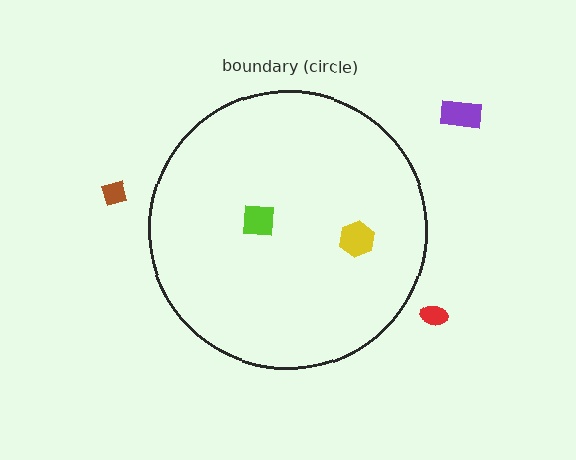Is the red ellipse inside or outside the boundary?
Outside.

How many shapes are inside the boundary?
2 inside, 3 outside.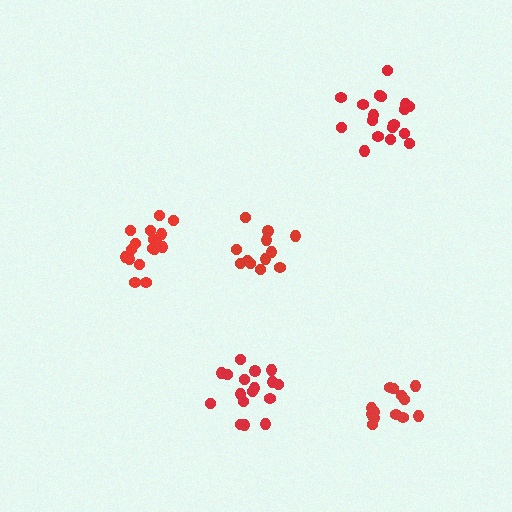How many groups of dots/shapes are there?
There are 5 groups.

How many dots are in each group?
Group 1: 17 dots, Group 2: 12 dots, Group 3: 17 dots, Group 4: 18 dots, Group 5: 13 dots (77 total).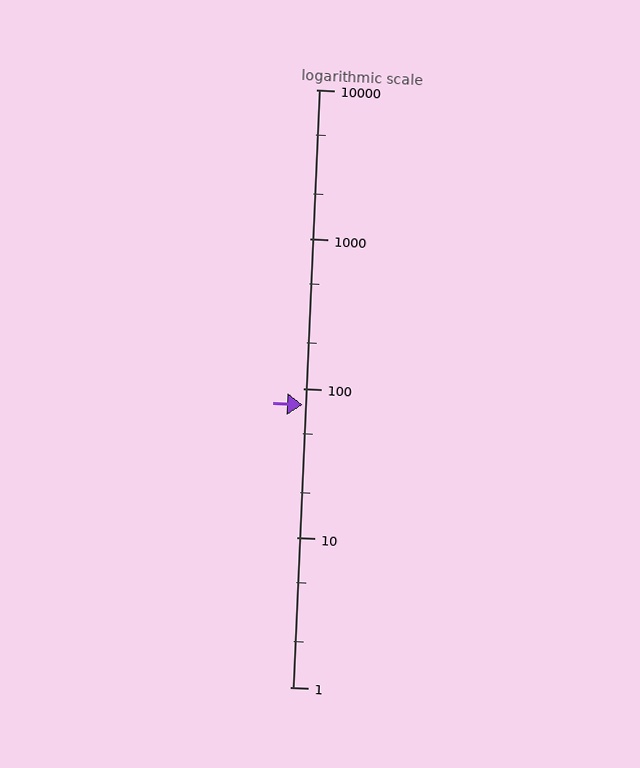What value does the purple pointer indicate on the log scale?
The pointer indicates approximately 78.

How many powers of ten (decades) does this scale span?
The scale spans 4 decades, from 1 to 10000.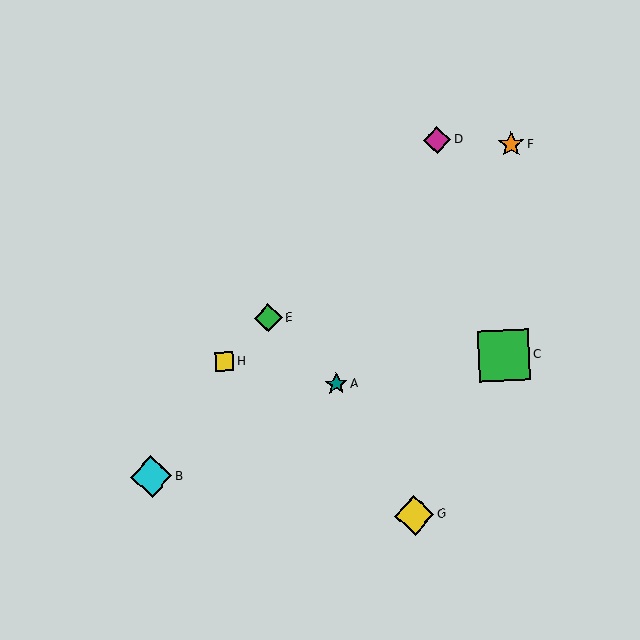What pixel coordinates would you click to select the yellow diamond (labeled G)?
Click at (414, 515) to select the yellow diamond G.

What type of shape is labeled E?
Shape E is a green diamond.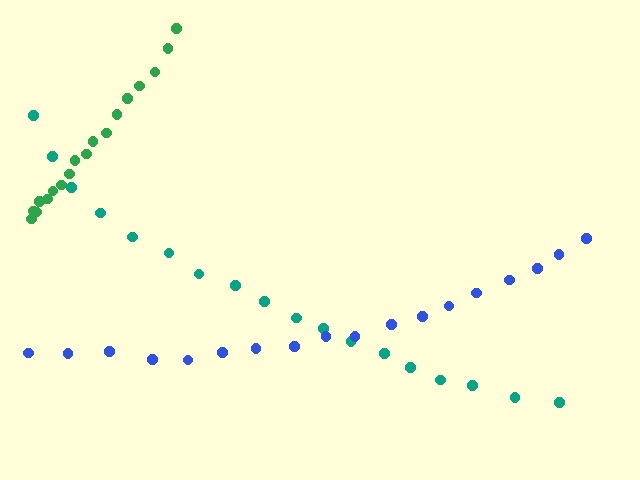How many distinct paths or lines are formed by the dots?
There are 3 distinct paths.